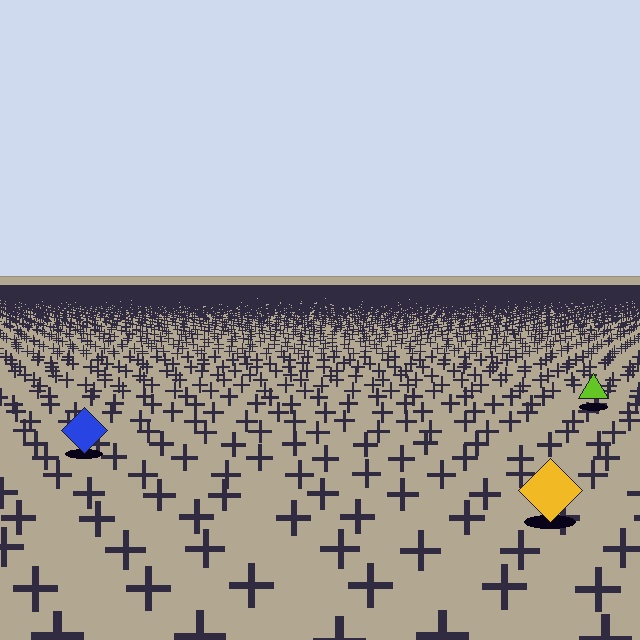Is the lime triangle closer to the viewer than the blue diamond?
No. The blue diamond is closer — you can tell from the texture gradient: the ground texture is coarser near it.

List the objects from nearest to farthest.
From nearest to farthest: the yellow diamond, the blue diamond, the lime triangle.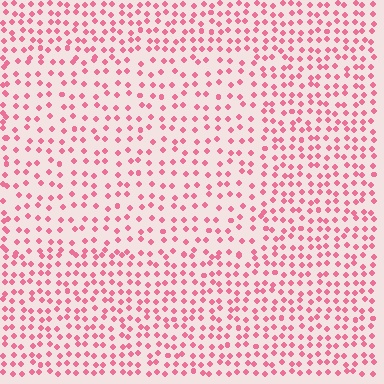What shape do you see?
I see a rectangle.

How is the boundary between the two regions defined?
The boundary is defined by a change in element density (approximately 1.6x ratio). All elements are the same color, size, and shape.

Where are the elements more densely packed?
The elements are more densely packed outside the rectangle boundary.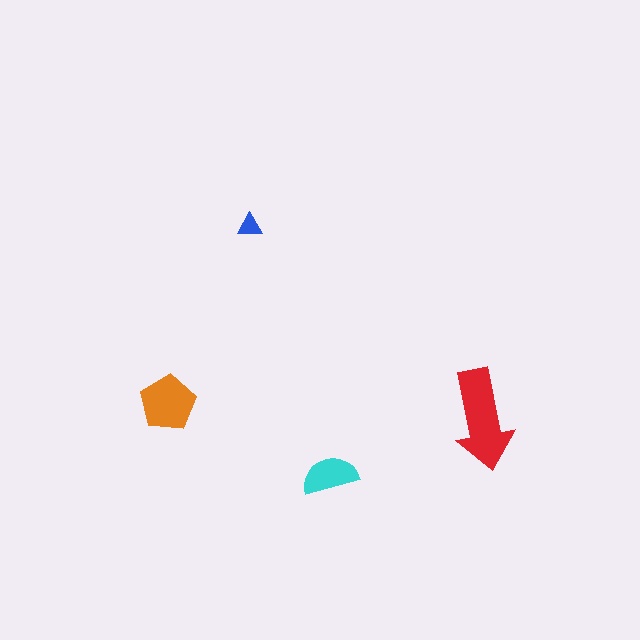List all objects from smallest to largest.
The blue triangle, the cyan semicircle, the orange pentagon, the red arrow.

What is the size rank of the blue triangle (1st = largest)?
4th.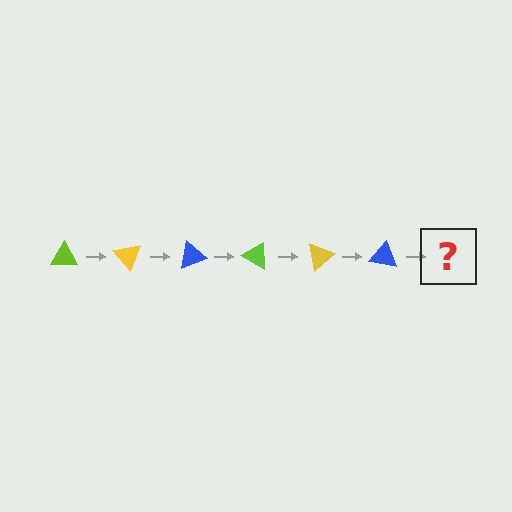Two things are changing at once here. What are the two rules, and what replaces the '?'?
The two rules are that it rotates 50 degrees each step and the color cycles through lime, yellow, and blue. The '?' should be a lime triangle, rotated 300 degrees from the start.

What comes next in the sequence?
The next element should be a lime triangle, rotated 300 degrees from the start.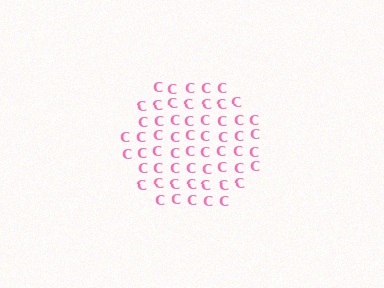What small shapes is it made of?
It is made of small letter C's.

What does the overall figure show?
The overall figure shows a hexagon.